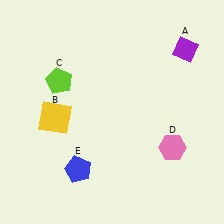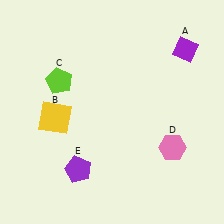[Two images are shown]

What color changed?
The pentagon (E) changed from blue in Image 1 to purple in Image 2.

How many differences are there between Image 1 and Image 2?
There is 1 difference between the two images.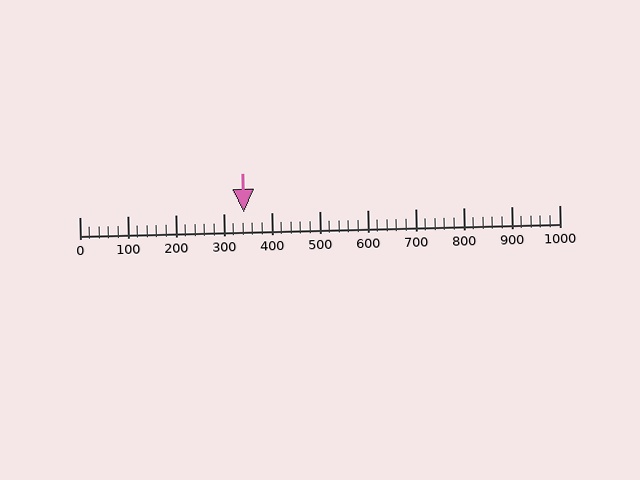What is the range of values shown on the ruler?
The ruler shows values from 0 to 1000.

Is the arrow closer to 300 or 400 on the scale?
The arrow is closer to 300.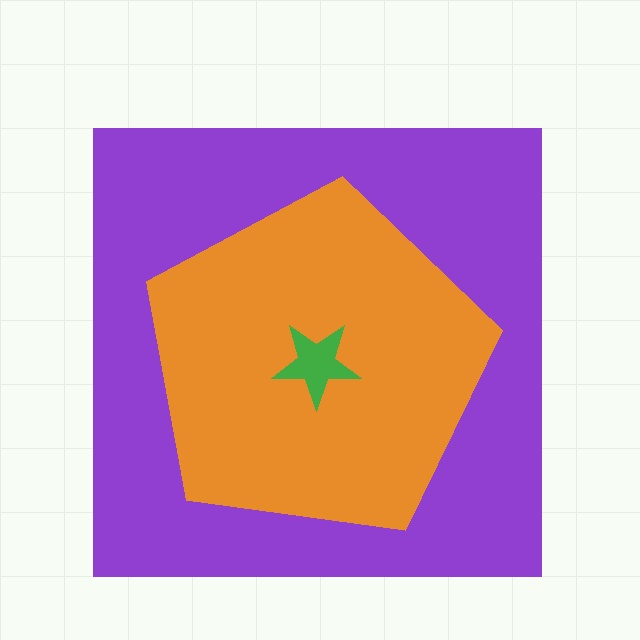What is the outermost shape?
The purple square.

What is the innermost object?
The green star.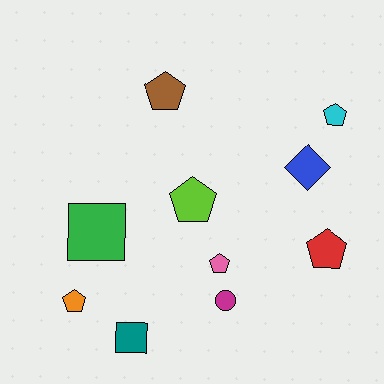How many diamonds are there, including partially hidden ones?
There is 1 diamond.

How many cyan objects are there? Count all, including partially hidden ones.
There is 1 cyan object.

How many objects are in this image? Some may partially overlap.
There are 10 objects.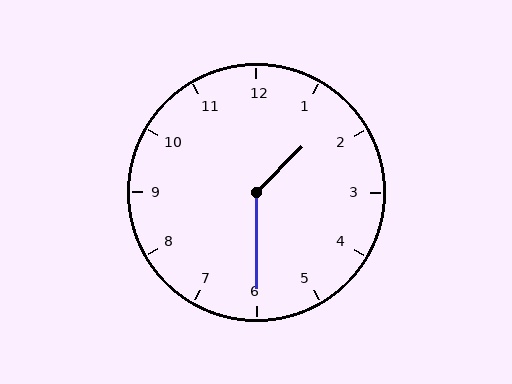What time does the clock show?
1:30.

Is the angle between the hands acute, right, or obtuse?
It is obtuse.